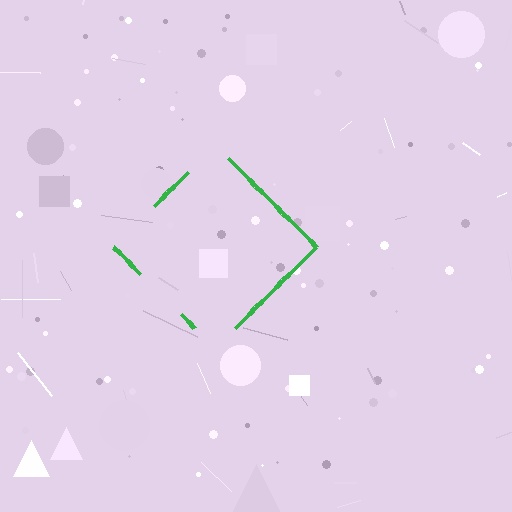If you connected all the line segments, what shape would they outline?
They would outline a diamond.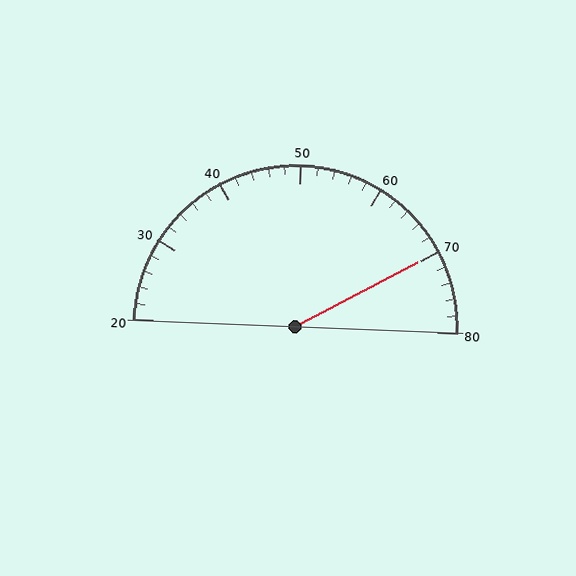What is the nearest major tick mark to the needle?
The nearest major tick mark is 70.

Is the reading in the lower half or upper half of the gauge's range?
The reading is in the upper half of the range (20 to 80).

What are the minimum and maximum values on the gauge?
The gauge ranges from 20 to 80.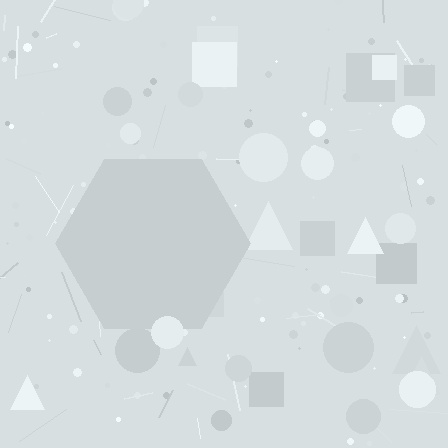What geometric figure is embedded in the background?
A hexagon is embedded in the background.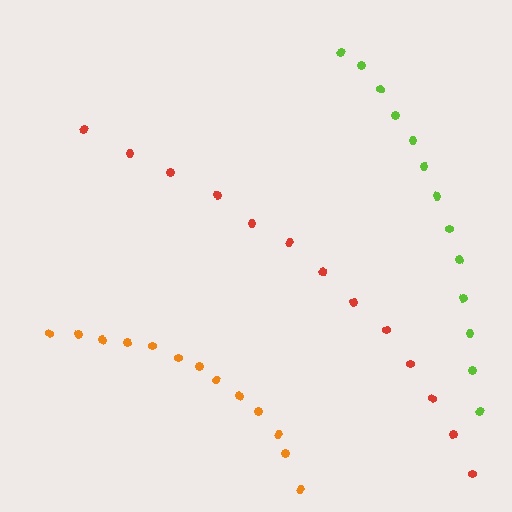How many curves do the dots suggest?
There are 3 distinct paths.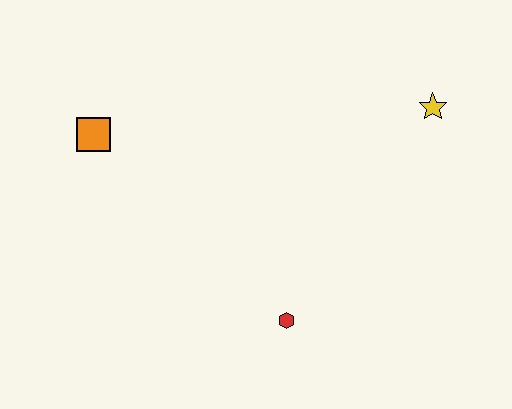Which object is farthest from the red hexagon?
The orange square is farthest from the red hexagon.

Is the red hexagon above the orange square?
No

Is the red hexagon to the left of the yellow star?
Yes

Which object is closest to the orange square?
The red hexagon is closest to the orange square.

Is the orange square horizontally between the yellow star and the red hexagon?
No